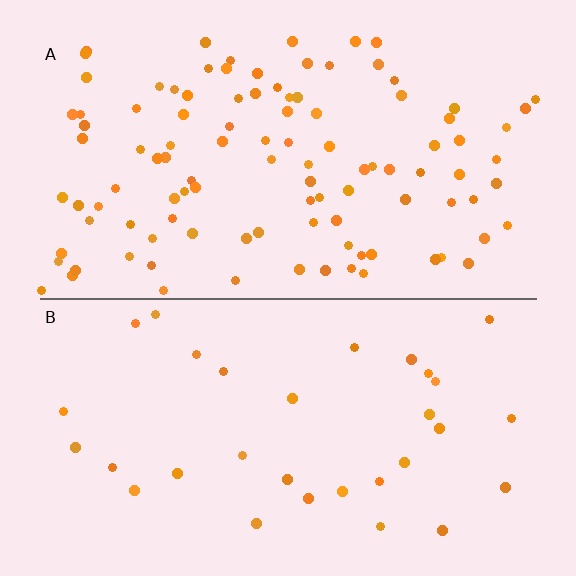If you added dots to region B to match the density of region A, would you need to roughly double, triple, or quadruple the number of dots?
Approximately triple.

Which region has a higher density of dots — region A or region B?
A (the top).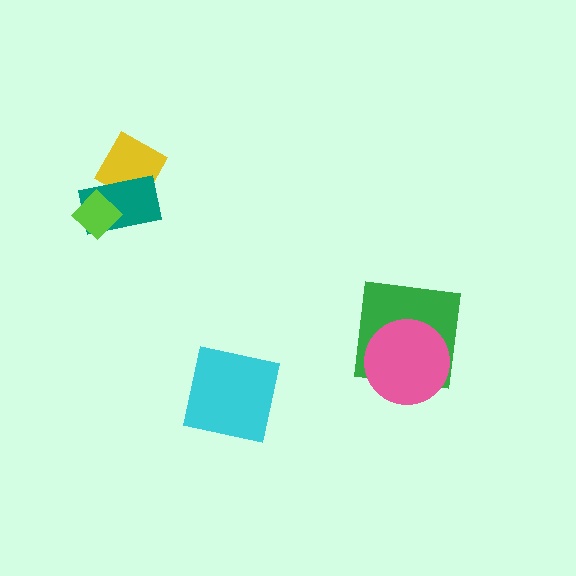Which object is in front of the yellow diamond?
The teal rectangle is in front of the yellow diamond.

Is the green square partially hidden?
Yes, it is partially covered by another shape.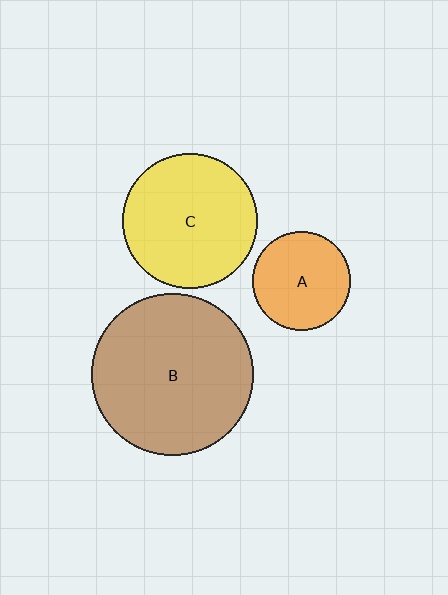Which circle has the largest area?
Circle B (brown).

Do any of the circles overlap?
No, none of the circles overlap.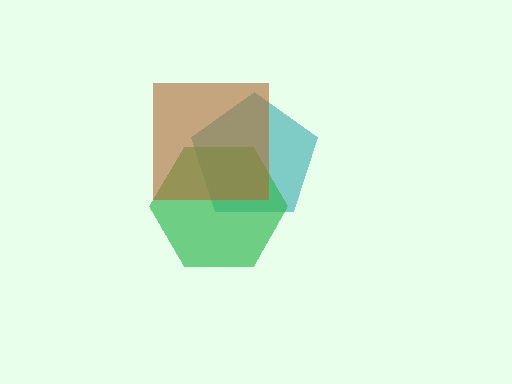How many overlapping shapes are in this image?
There are 3 overlapping shapes in the image.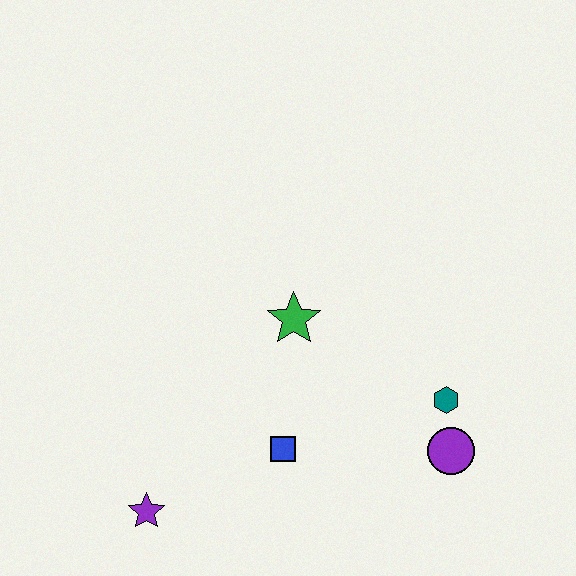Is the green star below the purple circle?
No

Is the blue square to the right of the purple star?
Yes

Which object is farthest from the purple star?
The teal hexagon is farthest from the purple star.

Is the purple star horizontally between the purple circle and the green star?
No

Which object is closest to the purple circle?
The teal hexagon is closest to the purple circle.